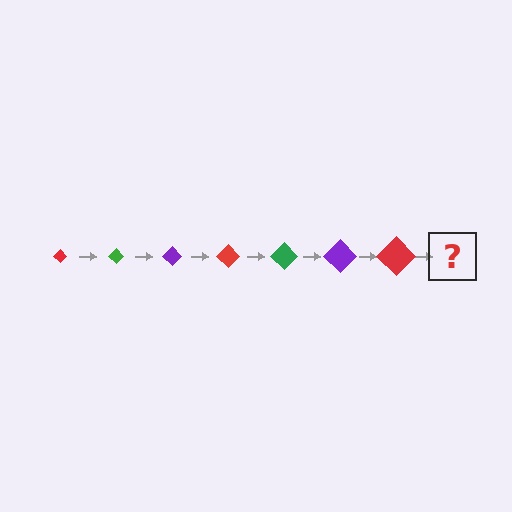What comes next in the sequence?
The next element should be a green diamond, larger than the previous one.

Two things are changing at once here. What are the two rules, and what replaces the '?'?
The two rules are that the diamond grows larger each step and the color cycles through red, green, and purple. The '?' should be a green diamond, larger than the previous one.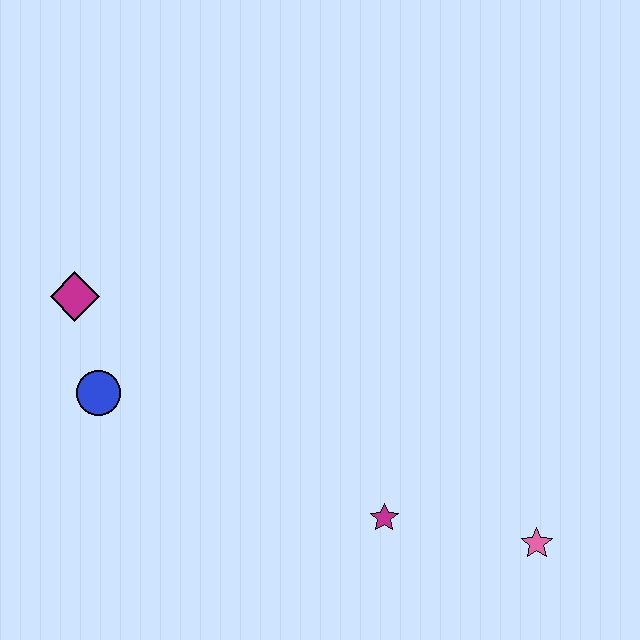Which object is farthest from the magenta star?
The magenta diamond is farthest from the magenta star.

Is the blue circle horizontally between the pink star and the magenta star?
No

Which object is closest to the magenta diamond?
The blue circle is closest to the magenta diamond.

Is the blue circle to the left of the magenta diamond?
No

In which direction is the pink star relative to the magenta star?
The pink star is to the right of the magenta star.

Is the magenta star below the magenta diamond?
Yes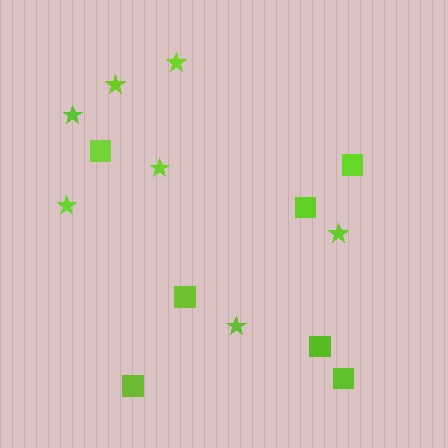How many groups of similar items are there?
There are 2 groups: one group of squares (7) and one group of stars (7).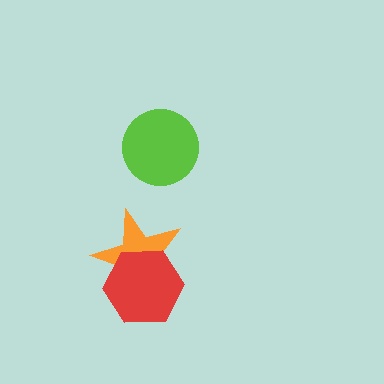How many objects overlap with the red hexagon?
1 object overlaps with the red hexagon.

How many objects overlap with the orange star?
1 object overlaps with the orange star.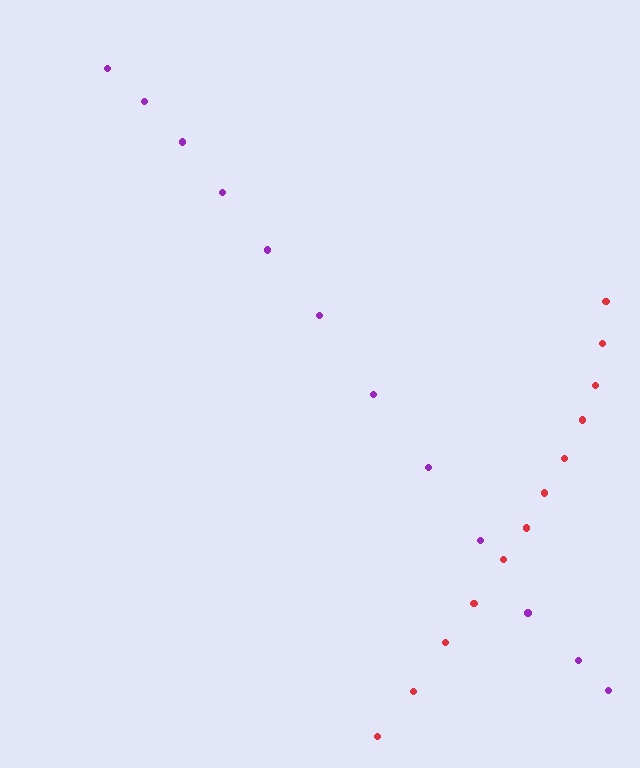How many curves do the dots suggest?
There are 2 distinct paths.